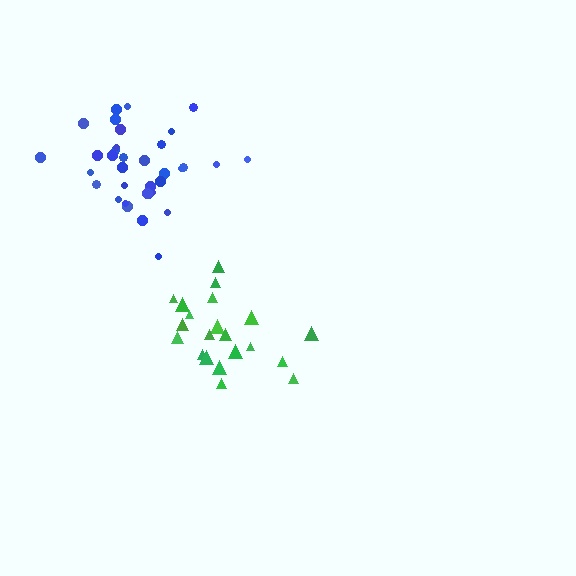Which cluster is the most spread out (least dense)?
Green.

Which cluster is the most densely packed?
Blue.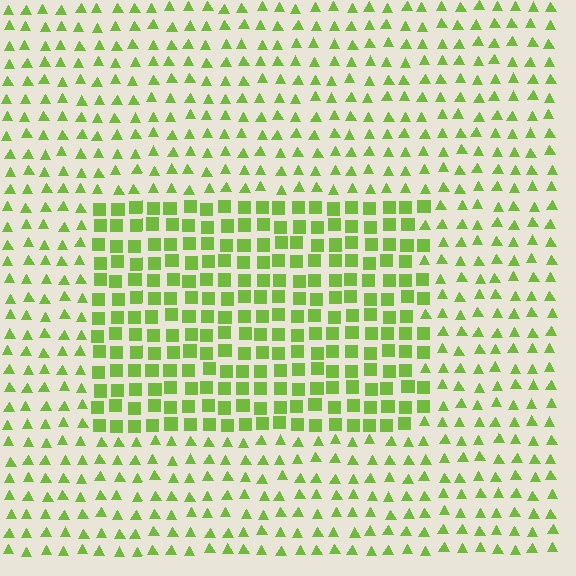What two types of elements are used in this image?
The image uses squares inside the rectangle region and triangles outside it.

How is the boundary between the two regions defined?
The boundary is defined by a change in element shape: squares inside vs. triangles outside. All elements share the same color and spacing.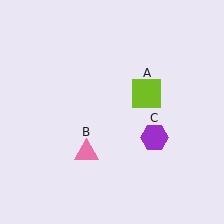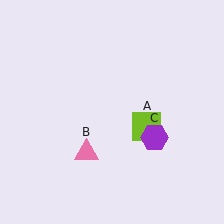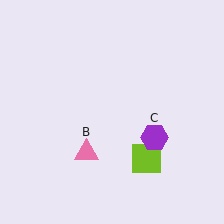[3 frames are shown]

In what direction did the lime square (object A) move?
The lime square (object A) moved down.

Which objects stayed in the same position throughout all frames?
Pink triangle (object B) and purple hexagon (object C) remained stationary.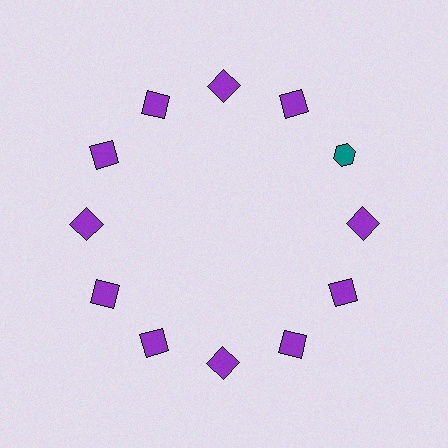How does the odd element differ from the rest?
It differs in both color (teal instead of purple) and shape (hexagon instead of square).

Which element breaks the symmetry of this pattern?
The teal hexagon at roughly the 2 o'clock position breaks the symmetry. All other shapes are purple squares.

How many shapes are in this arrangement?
There are 12 shapes arranged in a ring pattern.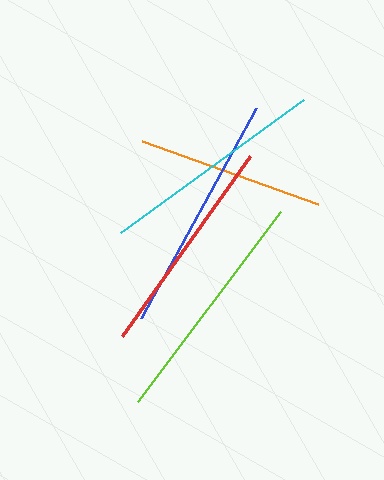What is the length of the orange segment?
The orange segment is approximately 187 pixels long.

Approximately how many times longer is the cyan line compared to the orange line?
The cyan line is approximately 1.2 times the length of the orange line.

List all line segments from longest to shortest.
From longest to shortest: blue, lime, cyan, red, orange.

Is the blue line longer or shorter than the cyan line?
The blue line is longer than the cyan line.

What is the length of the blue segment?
The blue segment is approximately 240 pixels long.